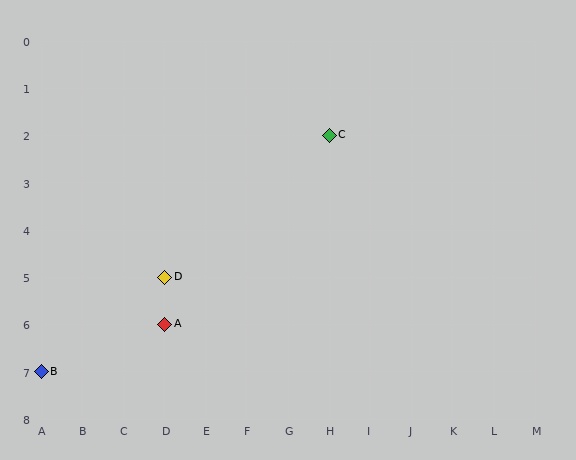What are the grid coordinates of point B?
Point B is at grid coordinates (A, 7).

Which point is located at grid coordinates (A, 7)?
Point B is at (A, 7).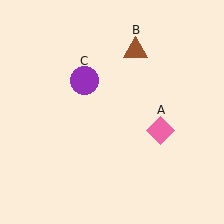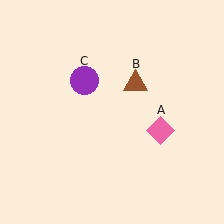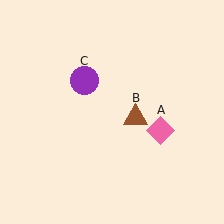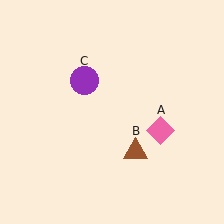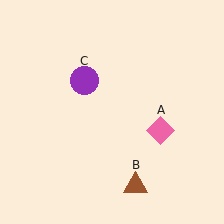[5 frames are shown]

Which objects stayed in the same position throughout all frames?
Pink diamond (object A) and purple circle (object C) remained stationary.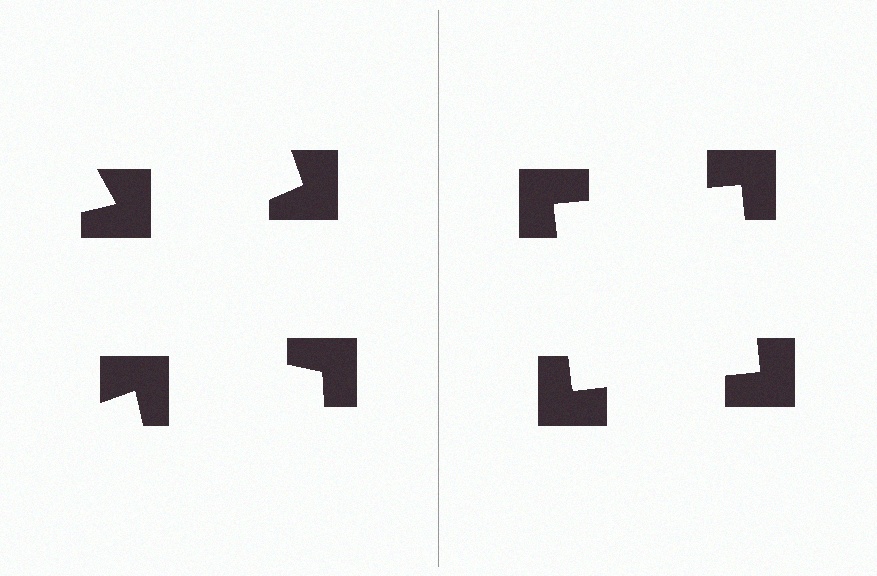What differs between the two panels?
The notched squares are positioned identically on both sides; only the wedge orientations differ. On the right they align to a square; on the left they are misaligned.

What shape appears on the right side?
An illusory square.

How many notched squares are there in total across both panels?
8 — 4 on each side.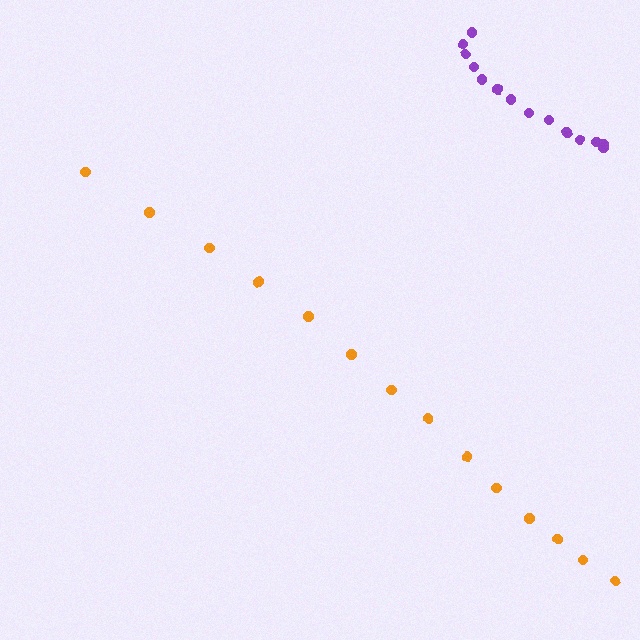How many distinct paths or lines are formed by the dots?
There are 2 distinct paths.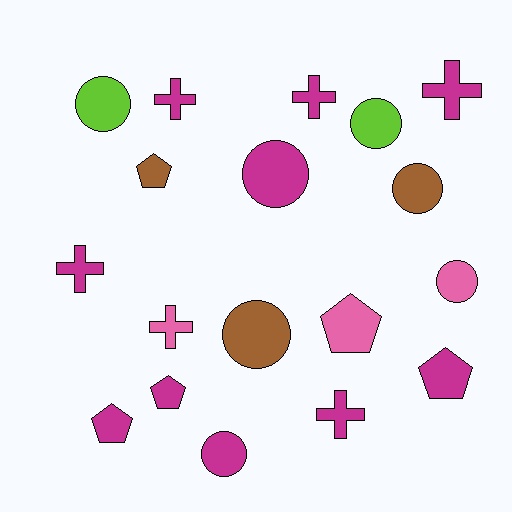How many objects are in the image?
There are 18 objects.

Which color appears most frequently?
Magenta, with 10 objects.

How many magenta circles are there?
There are 2 magenta circles.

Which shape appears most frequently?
Circle, with 7 objects.